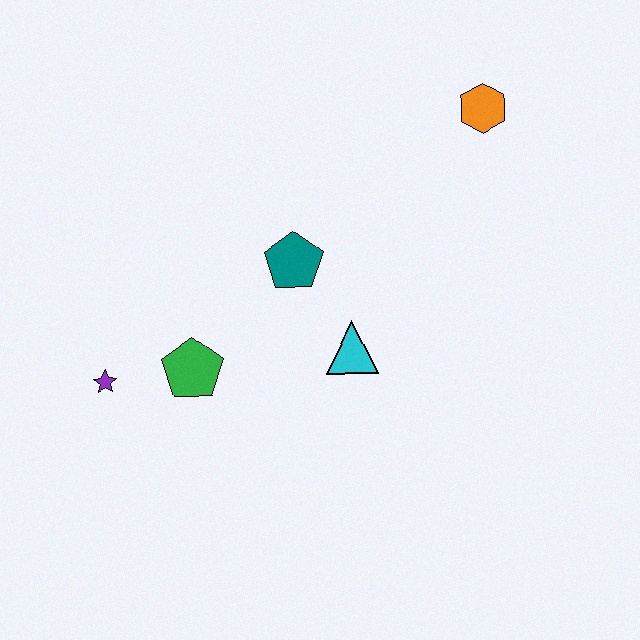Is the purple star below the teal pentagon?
Yes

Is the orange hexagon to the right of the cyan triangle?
Yes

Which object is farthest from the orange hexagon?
The purple star is farthest from the orange hexagon.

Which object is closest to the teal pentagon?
The cyan triangle is closest to the teal pentagon.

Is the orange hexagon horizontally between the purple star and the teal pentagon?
No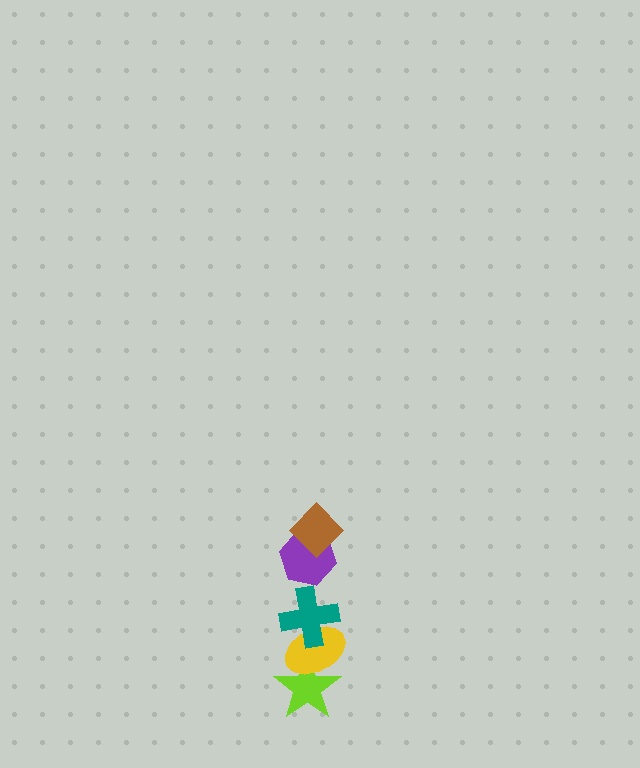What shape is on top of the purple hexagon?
The brown diamond is on top of the purple hexagon.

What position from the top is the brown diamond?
The brown diamond is 1st from the top.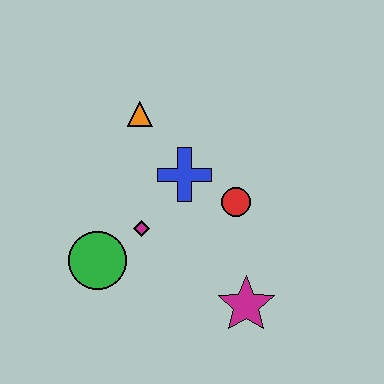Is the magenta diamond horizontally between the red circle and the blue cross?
No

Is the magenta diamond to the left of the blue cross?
Yes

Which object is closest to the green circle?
The magenta diamond is closest to the green circle.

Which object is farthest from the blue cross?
The magenta star is farthest from the blue cross.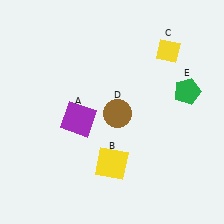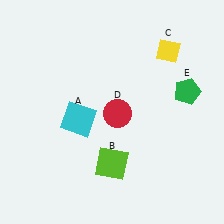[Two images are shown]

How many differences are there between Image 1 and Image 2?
There are 3 differences between the two images.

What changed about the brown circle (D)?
In Image 1, D is brown. In Image 2, it changed to red.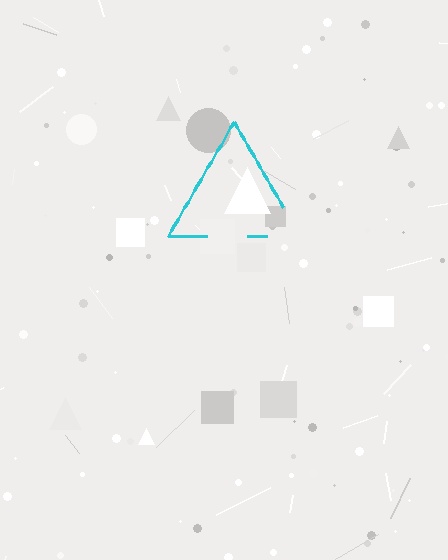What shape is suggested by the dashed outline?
The dashed outline suggests a triangle.